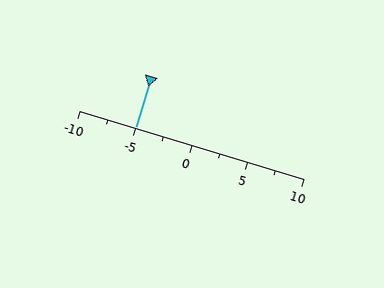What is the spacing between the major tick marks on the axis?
The major ticks are spaced 5 apart.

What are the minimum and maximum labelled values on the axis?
The axis runs from -10 to 10.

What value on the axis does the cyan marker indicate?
The marker indicates approximately -5.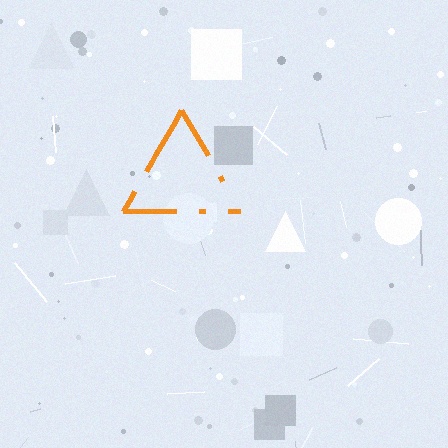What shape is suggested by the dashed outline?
The dashed outline suggests a triangle.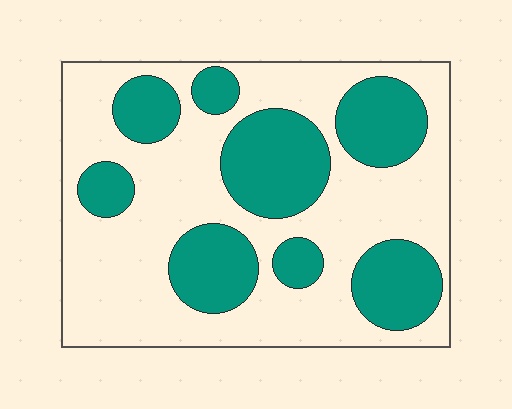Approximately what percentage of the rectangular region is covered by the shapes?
Approximately 35%.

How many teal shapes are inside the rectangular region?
8.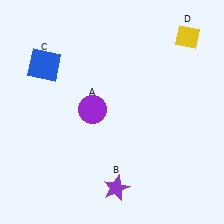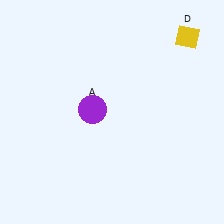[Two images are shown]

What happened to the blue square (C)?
The blue square (C) was removed in Image 2. It was in the top-left area of Image 1.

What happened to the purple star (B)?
The purple star (B) was removed in Image 2. It was in the bottom-right area of Image 1.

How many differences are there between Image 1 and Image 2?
There are 2 differences between the two images.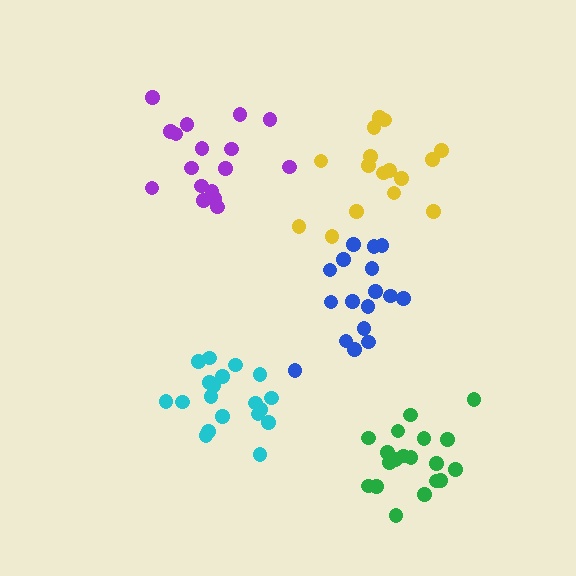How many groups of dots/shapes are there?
There are 5 groups.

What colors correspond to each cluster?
The clusters are colored: green, cyan, blue, yellow, purple.